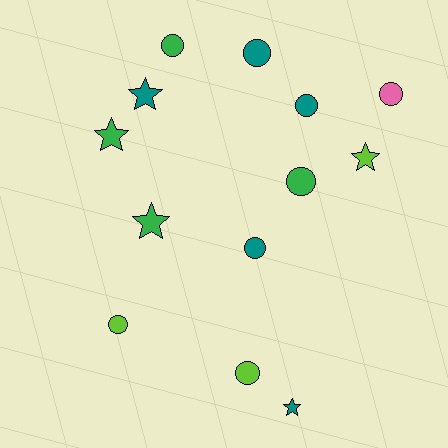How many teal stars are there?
There are 2 teal stars.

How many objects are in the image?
There are 13 objects.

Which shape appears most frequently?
Circle, with 8 objects.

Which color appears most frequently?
Teal, with 5 objects.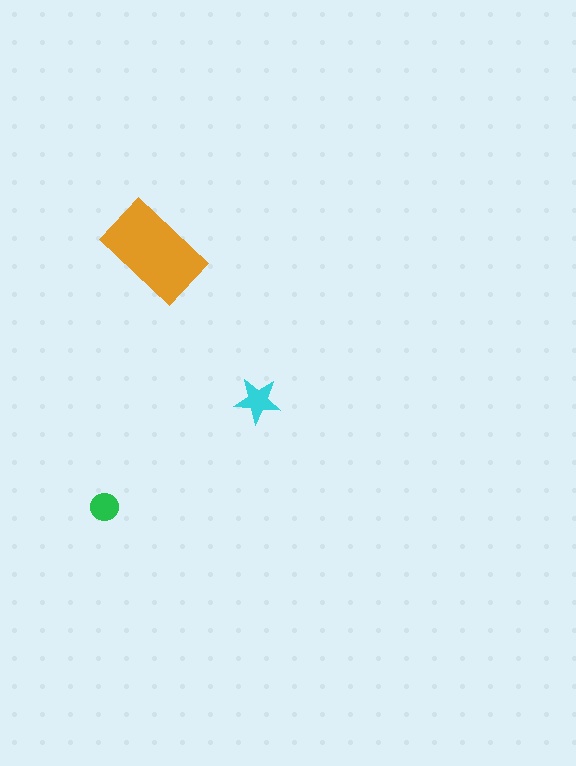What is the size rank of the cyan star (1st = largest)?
2nd.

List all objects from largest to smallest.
The orange rectangle, the cyan star, the green circle.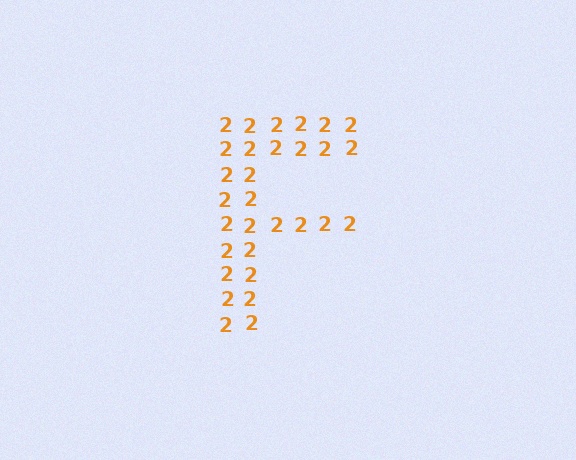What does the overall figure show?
The overall figure shows the letter F.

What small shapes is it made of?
It is made of small digit 2's.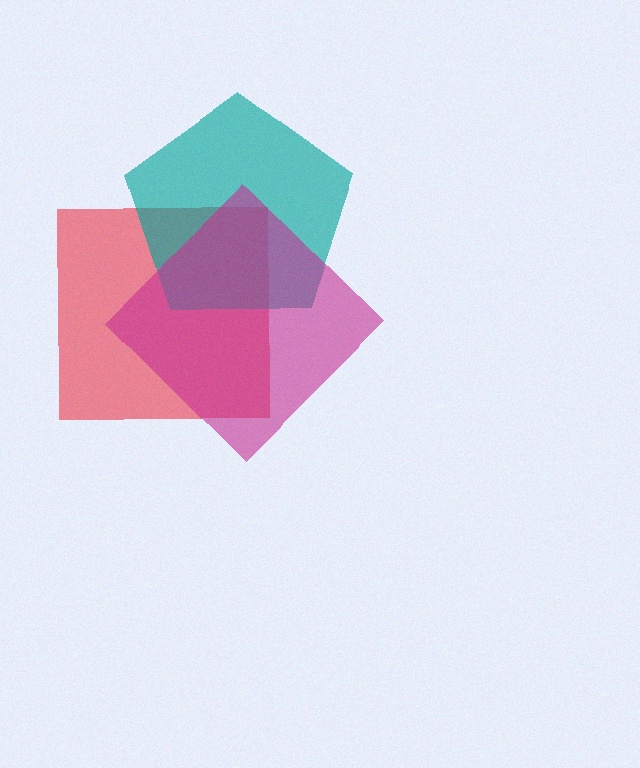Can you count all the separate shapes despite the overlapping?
Yes, there are 3 separate shapes.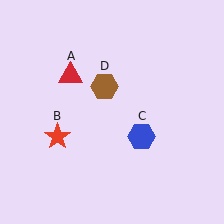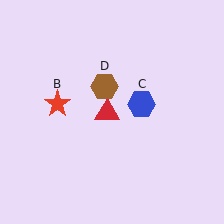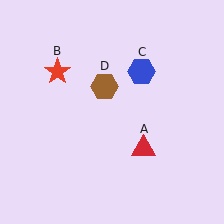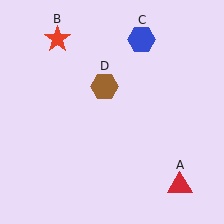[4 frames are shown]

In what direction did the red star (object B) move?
The red star (object B) moved up.